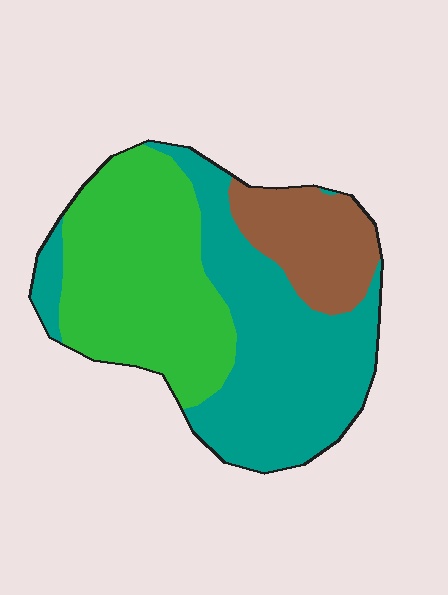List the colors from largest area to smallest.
From largest to smallest: teal, green, brown.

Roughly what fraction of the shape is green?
Green covers around 40% of the shape.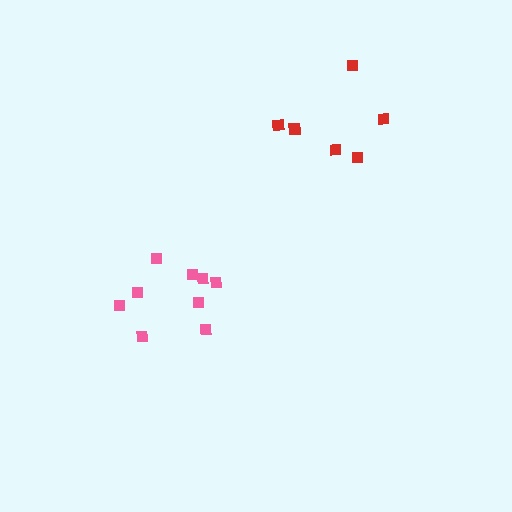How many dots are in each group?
Group 1: 9 dots, Group 2: 6 dots (15 total).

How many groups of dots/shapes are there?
There are 2 groups.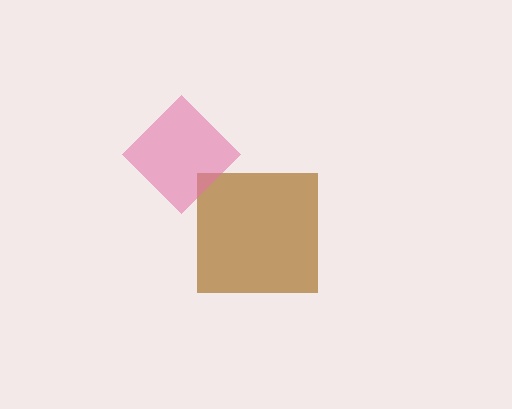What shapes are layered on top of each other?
The layered shapes are: a brown square, a pink diamond.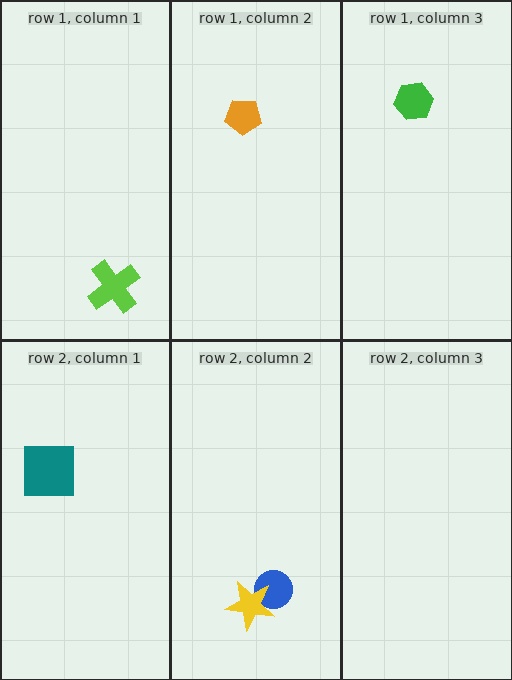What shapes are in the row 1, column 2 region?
The orange pentagon.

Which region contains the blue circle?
The row 2, column 2 region.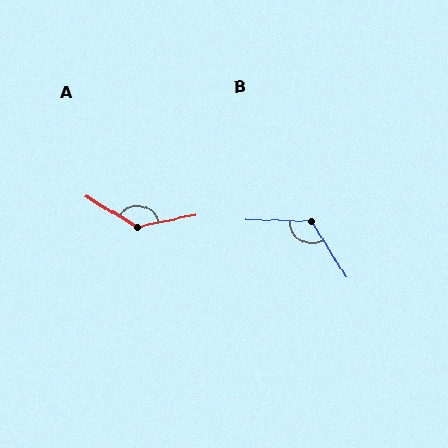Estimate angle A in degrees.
Approximately 137 degrees.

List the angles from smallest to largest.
B (123°), A (137°).